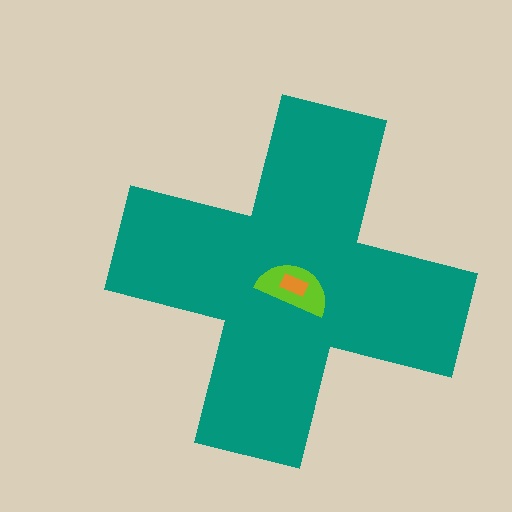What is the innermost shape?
The orange rectangle.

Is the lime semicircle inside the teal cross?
Yes.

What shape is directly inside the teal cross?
The lime semicircle.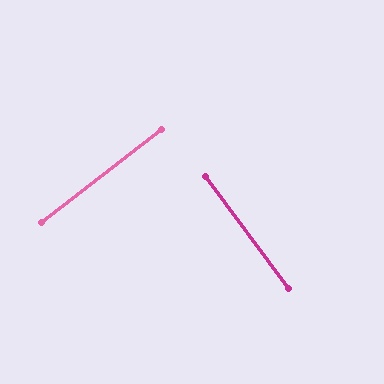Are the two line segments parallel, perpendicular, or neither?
Perpendicular — they meet at approximately 89°.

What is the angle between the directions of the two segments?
Approximately 89 degrees.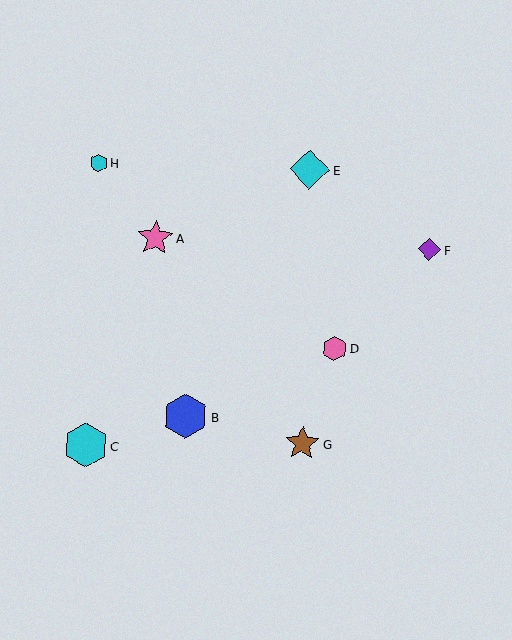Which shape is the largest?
The blue hexagon (labeled B) is the largest.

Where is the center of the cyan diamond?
The center of the cyan diamond is at (310, 169).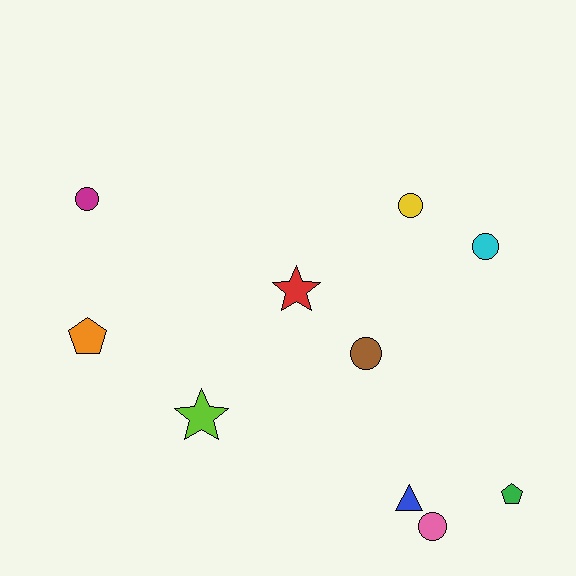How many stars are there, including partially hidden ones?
There are 2 stars.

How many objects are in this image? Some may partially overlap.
There are 10 objects.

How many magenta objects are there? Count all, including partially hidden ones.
There is 1 magenta object.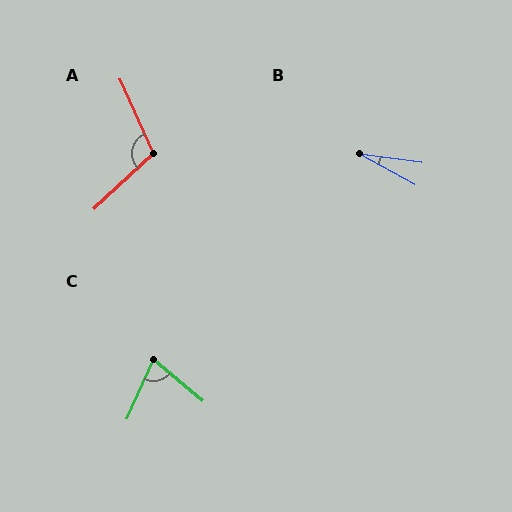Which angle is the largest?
A, at approximately 108 degrees.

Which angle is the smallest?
B, at approximately 21 degrees.